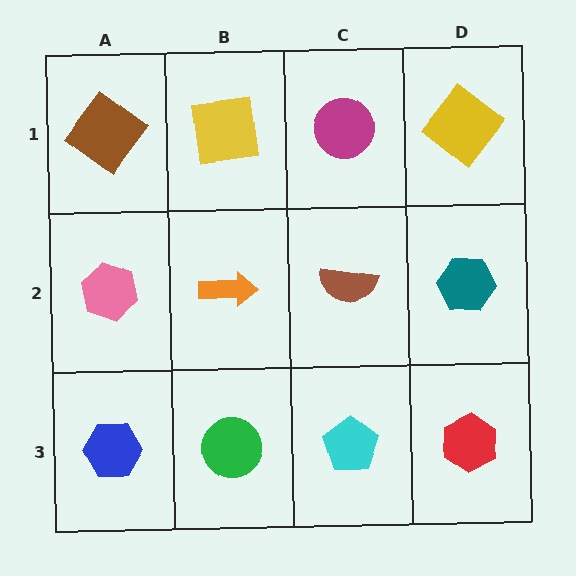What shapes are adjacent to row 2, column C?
A magenta circle (row 1, column C), a cyan pentagon (row 3, column C), an orange arrow (row 2, column B), a teal hexagon (row 2, column D).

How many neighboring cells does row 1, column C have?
3.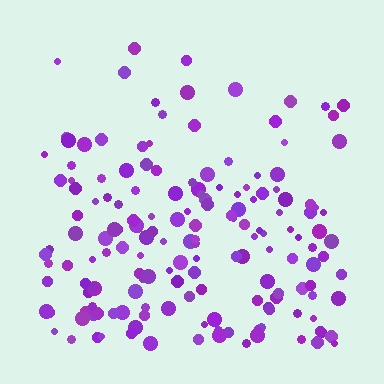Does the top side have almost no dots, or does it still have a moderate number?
Still a moderate number, just noticeably fewer than the bottom.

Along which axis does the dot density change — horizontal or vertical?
Vertical.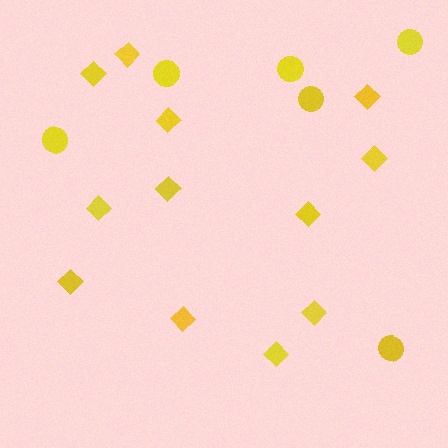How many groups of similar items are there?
There are 2 groups: one group of circles (6) and one group of diamonds (12).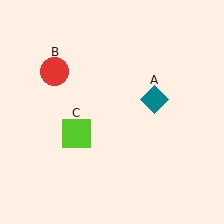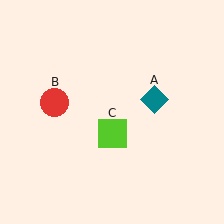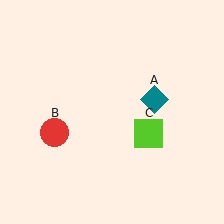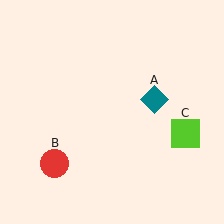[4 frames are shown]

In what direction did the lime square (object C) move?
The lime square (object C) moved right.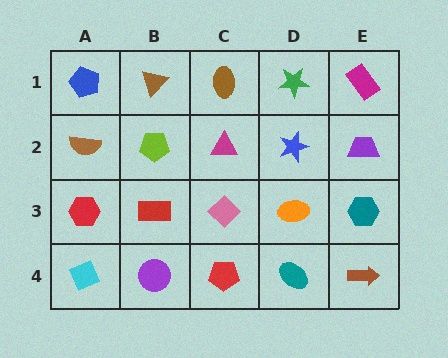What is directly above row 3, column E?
A purple trapezoid.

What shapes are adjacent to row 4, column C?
A pink diamond (row 3, column C), a purple circle (row 4, column B), a teal ellipse (row 4, column D).